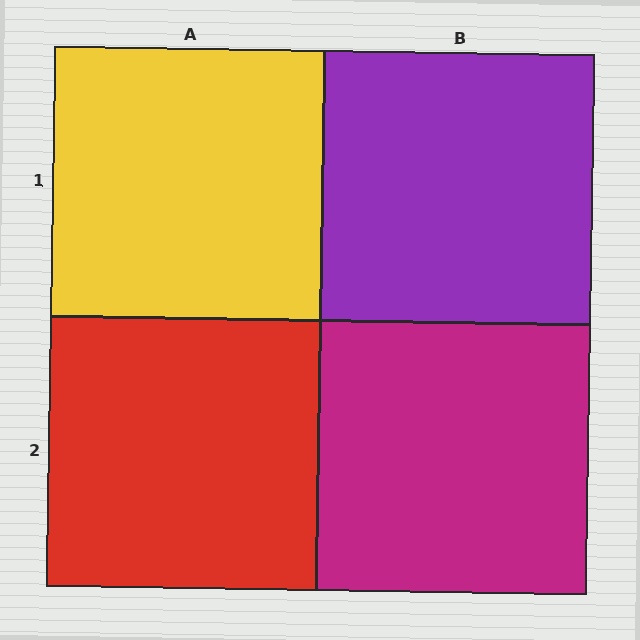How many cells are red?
1 cell is red.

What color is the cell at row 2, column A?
Red.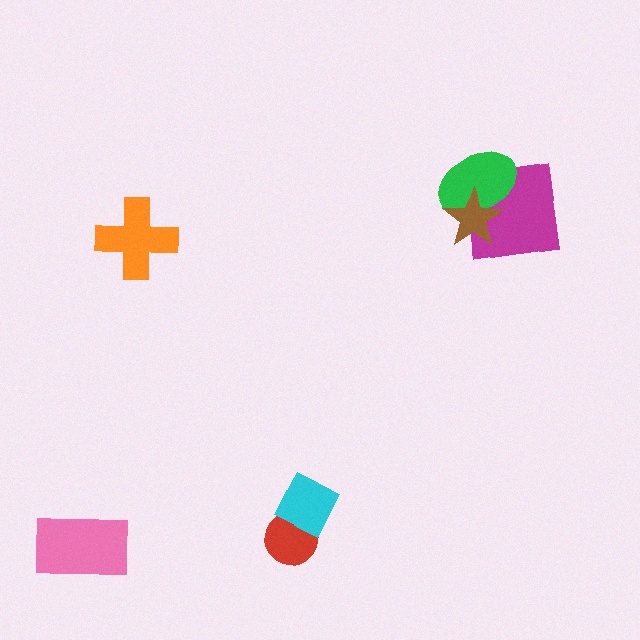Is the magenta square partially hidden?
Yes, it is partially covered by another shape.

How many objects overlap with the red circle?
1 object overlaps with the red circle.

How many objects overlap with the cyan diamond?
1 object overlaps with the cyan diamond.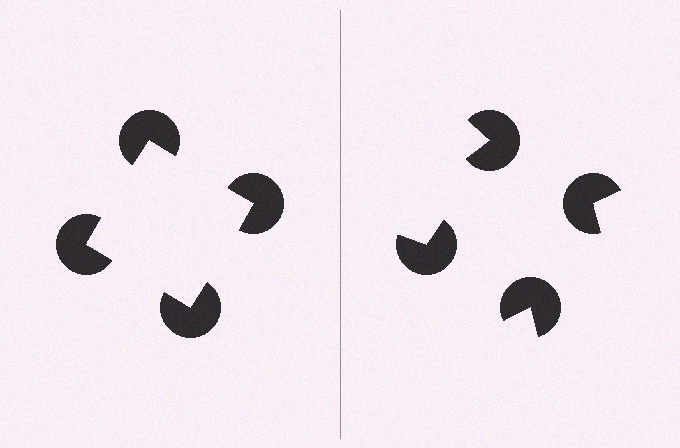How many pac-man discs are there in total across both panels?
8 — 4 on each side.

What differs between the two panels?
The pac-man discs are positioned identically on both sides; only the wedge orientations differ. On the left they align to a square; on the right they are misaligned.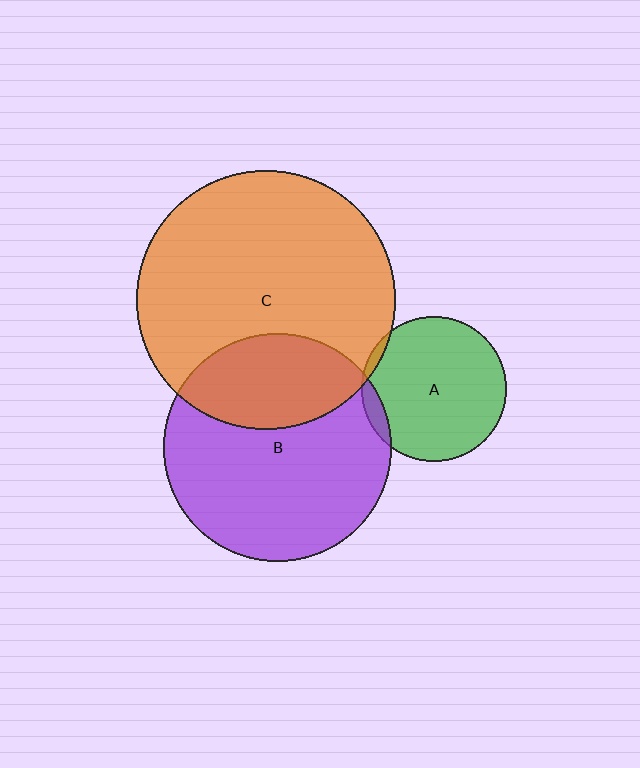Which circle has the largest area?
Circle C (orange).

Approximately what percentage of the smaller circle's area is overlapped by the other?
Approximately 5%.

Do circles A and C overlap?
Yes.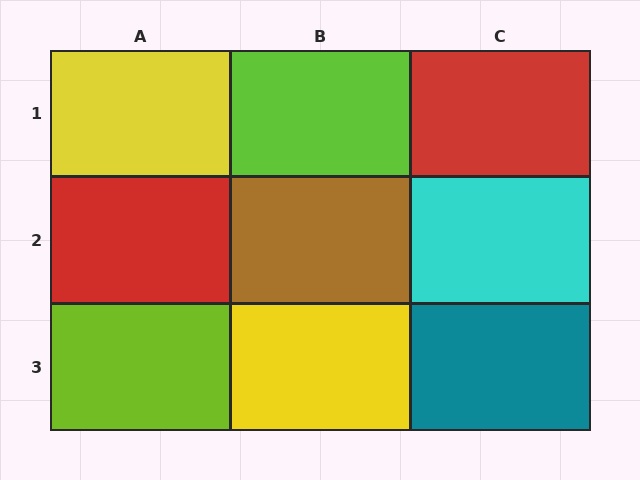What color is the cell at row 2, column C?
Cyan.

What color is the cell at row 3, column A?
Lime.